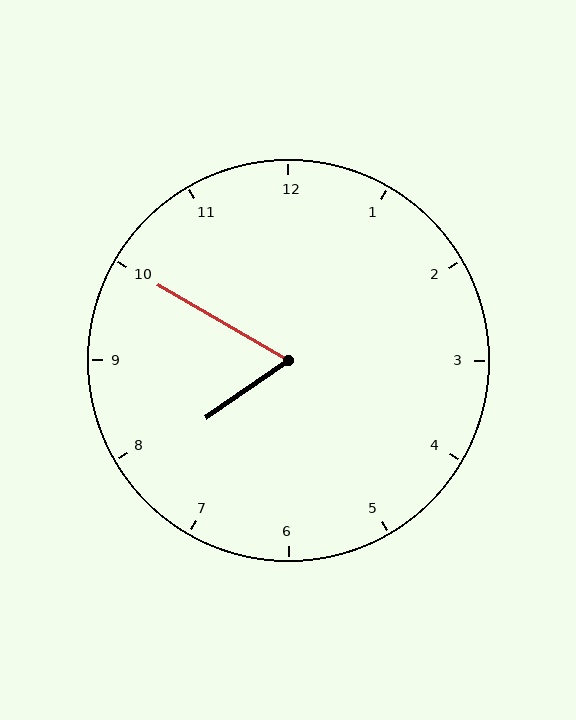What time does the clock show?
7:50.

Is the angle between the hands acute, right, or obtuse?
It is acute.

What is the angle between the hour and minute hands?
Approximately 65 degrees.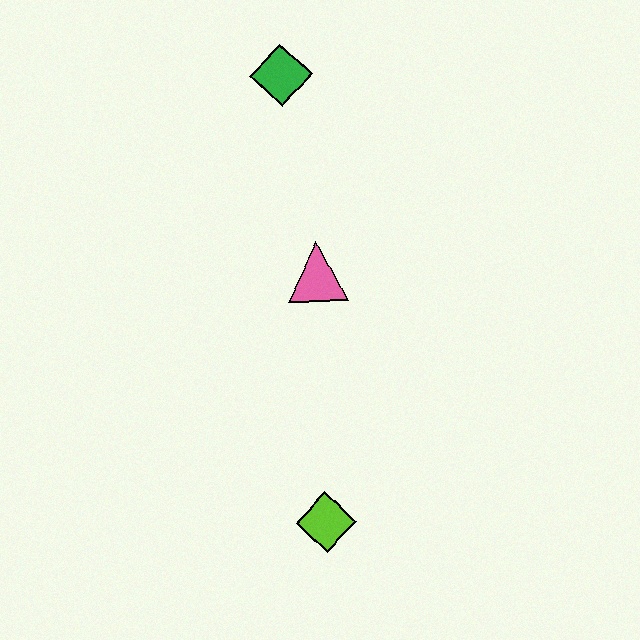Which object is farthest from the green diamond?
The lime diamond is farthest from the green diamond.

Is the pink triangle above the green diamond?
No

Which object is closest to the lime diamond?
The pink triangle is closest to the lime diamond.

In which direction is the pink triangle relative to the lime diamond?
The pink triangle is above the lime diamond.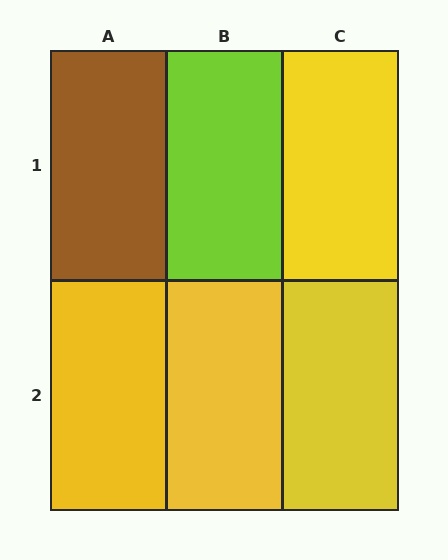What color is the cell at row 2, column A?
Yellow.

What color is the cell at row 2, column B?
Yellow.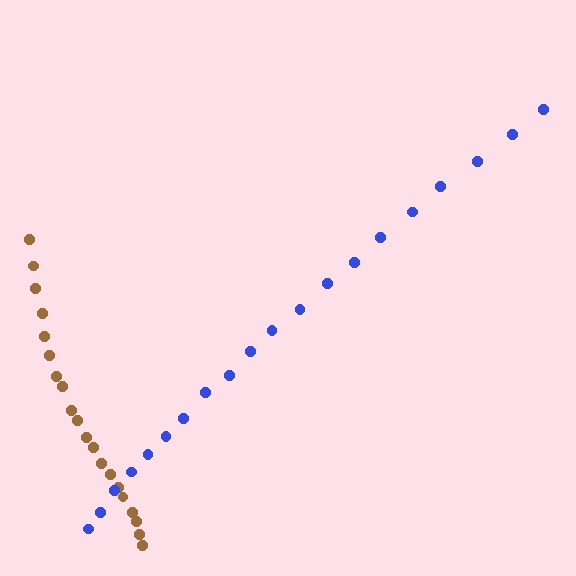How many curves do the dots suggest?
There are 2 distinct paths.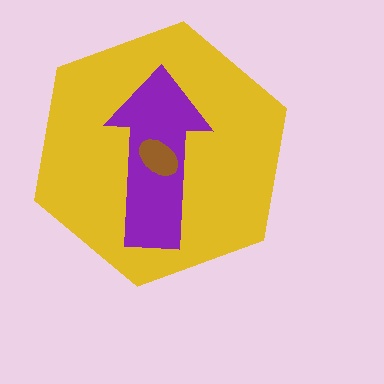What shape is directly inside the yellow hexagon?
The purple arrow.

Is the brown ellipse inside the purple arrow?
Yes.